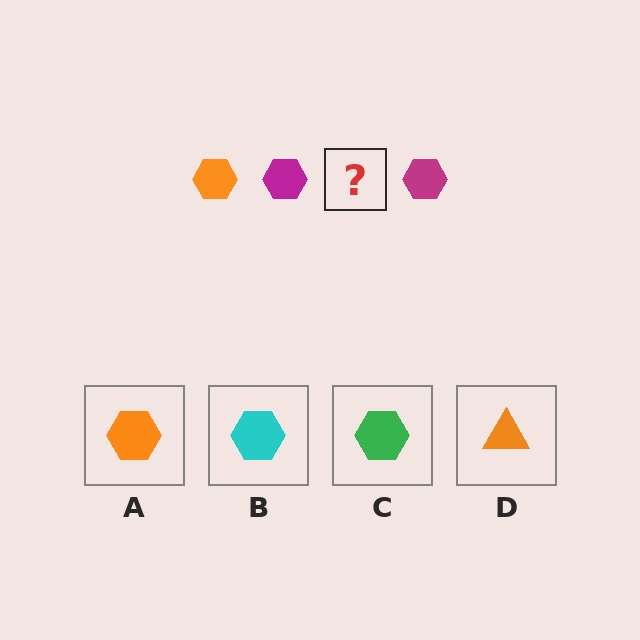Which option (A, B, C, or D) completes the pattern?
A.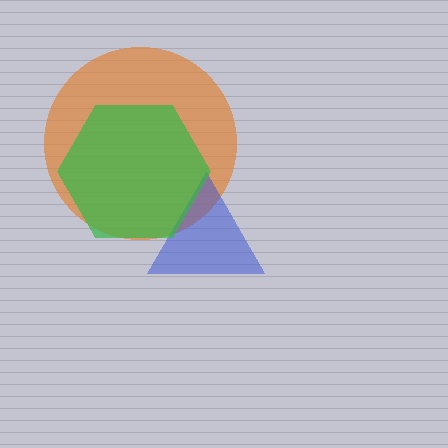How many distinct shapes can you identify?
There are 3 distinct shapes: an orange circle, a blue triangle, a green hexagon.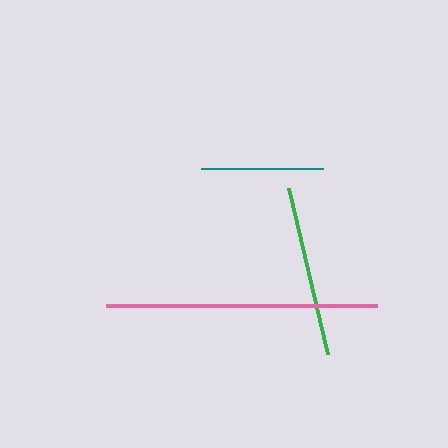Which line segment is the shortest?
The teal line is the shortest at approximately 122 pixels.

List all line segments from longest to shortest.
From longest to shortest: pink, green, teal.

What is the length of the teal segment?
The teal segment is approximately 122 pixels long.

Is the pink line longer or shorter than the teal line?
The pink line is longer than the teal line.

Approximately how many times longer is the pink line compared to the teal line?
The pink line is approximately 2.2 times the length of the teal line.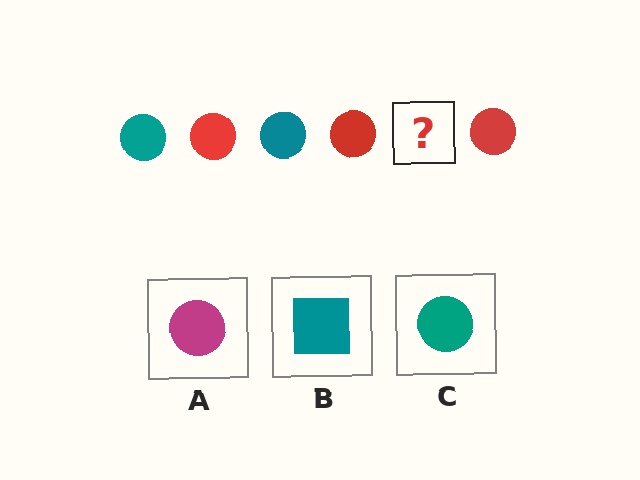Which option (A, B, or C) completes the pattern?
C.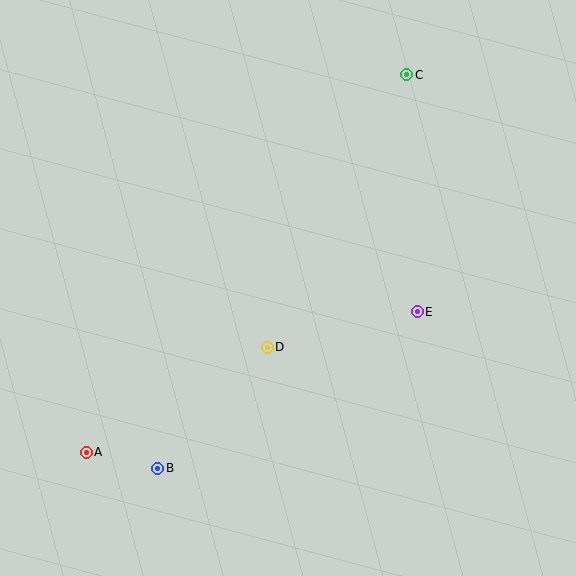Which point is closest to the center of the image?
Point D at (267, 347) is closest to the center.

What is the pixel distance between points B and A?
The distance between B and A is 73 pixels.